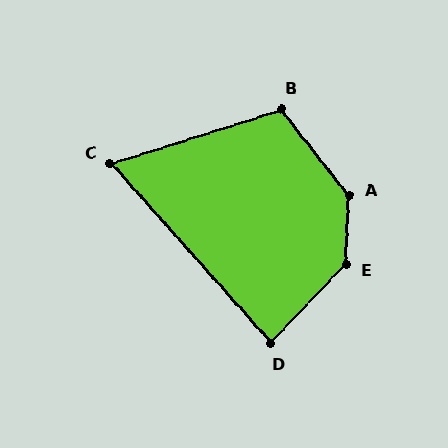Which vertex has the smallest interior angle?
C, at approximately 66 degrees.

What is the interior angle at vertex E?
Approximately 139 degrees (obtuse).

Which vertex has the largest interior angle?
A, at approximately 139 degrees.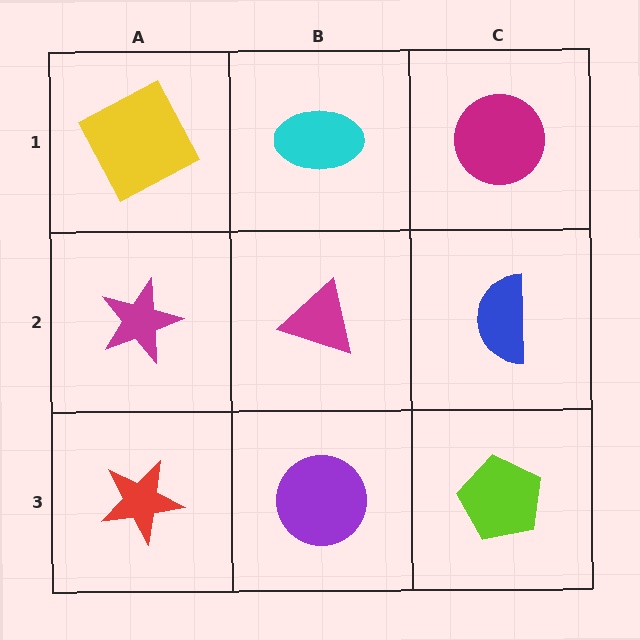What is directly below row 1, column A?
A magenta star.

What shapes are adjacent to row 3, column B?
A magenta triangle (row 2, column B), a red star (row 3, column A), a lime pentagon (row 3, column C).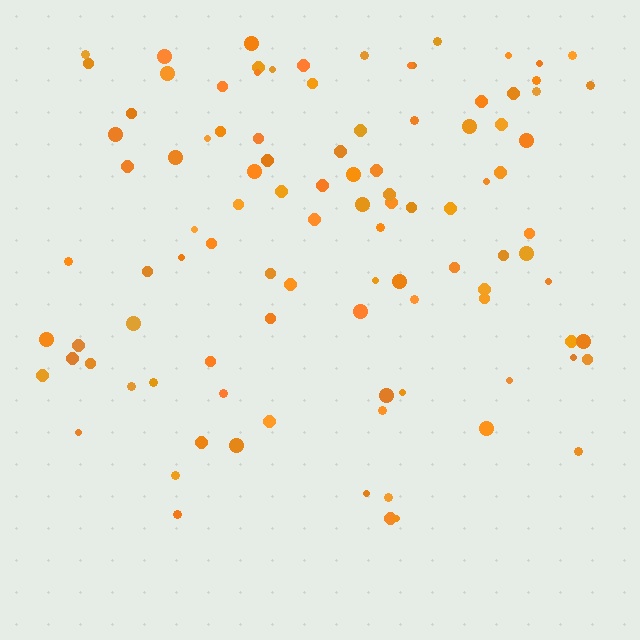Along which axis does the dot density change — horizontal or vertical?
Vertical.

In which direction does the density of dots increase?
From bottom to top, with the top side densest.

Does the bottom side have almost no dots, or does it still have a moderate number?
Still a moderate number, just noticeably fewer than the top.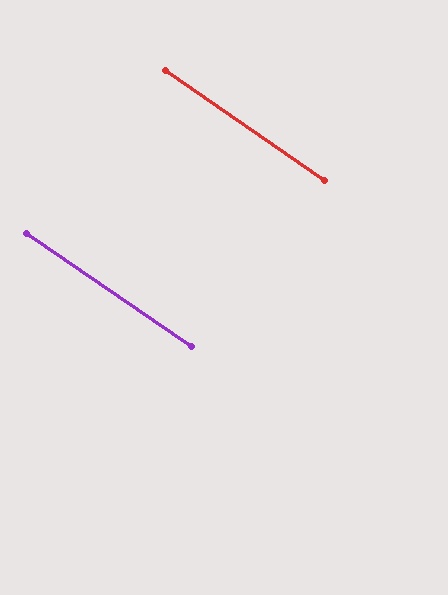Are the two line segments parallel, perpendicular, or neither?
Parallel — their directions differ by only 0.3°.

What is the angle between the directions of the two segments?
Approximately 0 degrees.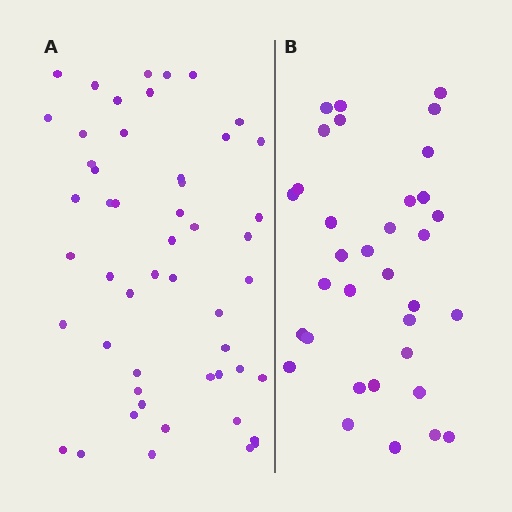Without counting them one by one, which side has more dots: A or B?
Region A (the left region) has more dots.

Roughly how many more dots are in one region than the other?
Region A has approximately 15 more dots than region B.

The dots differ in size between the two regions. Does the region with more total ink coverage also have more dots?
No. Region B has more total ink coverage because its dots are larger, but region A actually contains more individual dots. Total area can be misleading — the number of items is what matters here.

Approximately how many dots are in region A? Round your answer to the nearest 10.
About 50 dots. (The exact count is 51, which rounds to 50.)